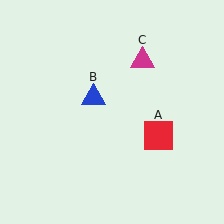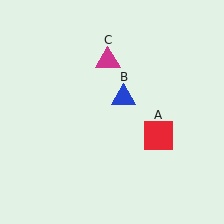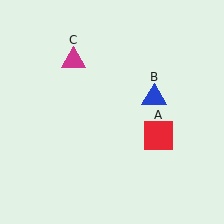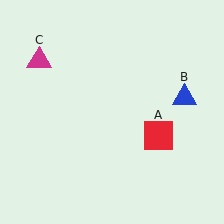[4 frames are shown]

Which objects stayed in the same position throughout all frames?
Red square (object A) remained stationary.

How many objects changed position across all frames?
2 objects changed position: blue triangle (object B), magenta triangle (object C).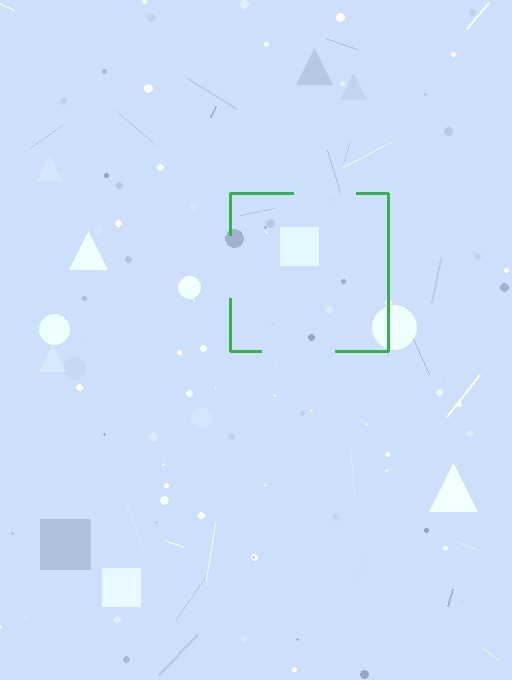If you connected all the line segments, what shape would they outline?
They would outline a square.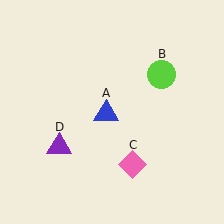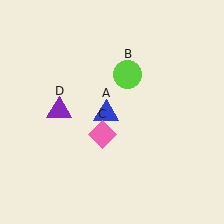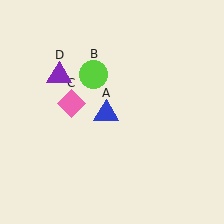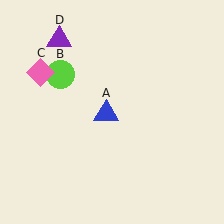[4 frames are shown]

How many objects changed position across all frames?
3 objects changed position: lime circle (object B), pink diamond (object C), purple triangle (object D).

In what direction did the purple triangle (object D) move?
The purple triangle (object D) moved up.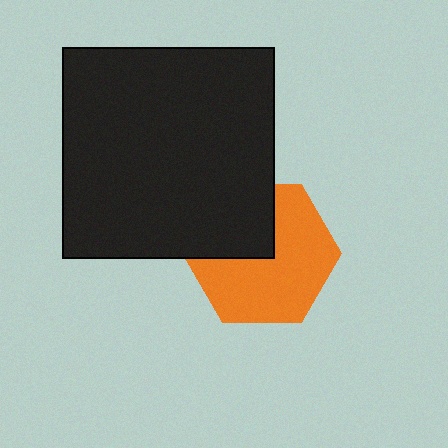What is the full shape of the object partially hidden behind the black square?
The partially hidden object is an orange hexagon.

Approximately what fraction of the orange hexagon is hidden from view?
Roughly 34% of the orange hexagon is hidden behind the black square.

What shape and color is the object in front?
The object in front is a black square.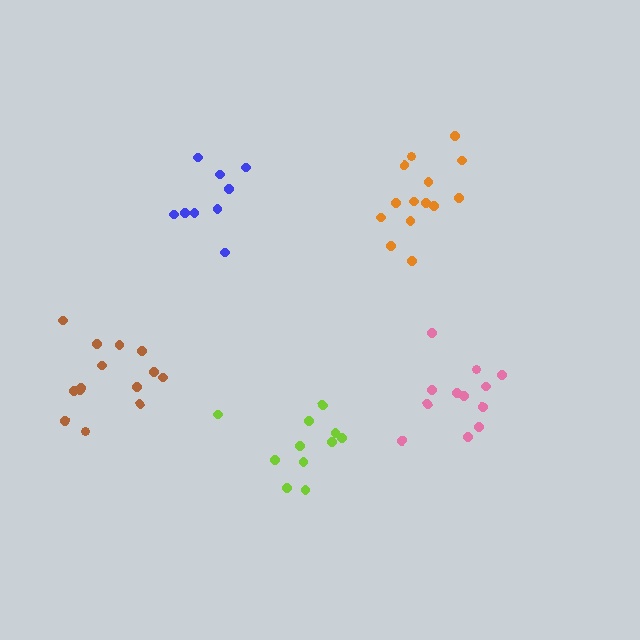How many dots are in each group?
Group 1: 14 dots, Group 2: 9 dots, Group 3: 12 dots, Group 4: 11 dots, Group 5: 14 dots (60 total).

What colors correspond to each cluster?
The clusters are colored: brown, blue, pink, lime, orange.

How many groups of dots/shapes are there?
There are 5 groups.